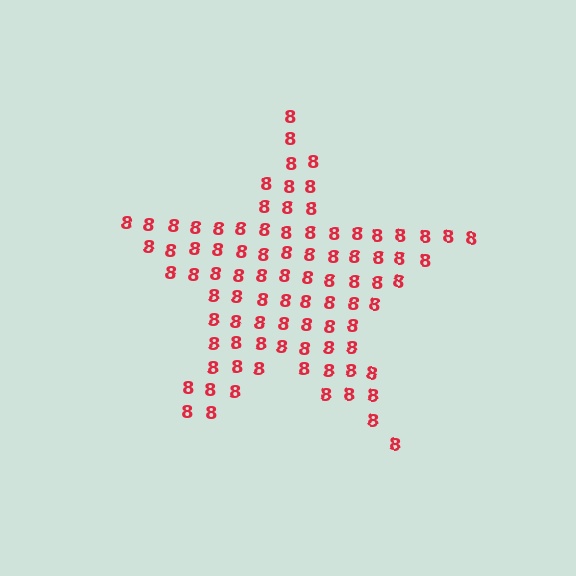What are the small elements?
The small elements are digit 8's.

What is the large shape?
The large shape is a star.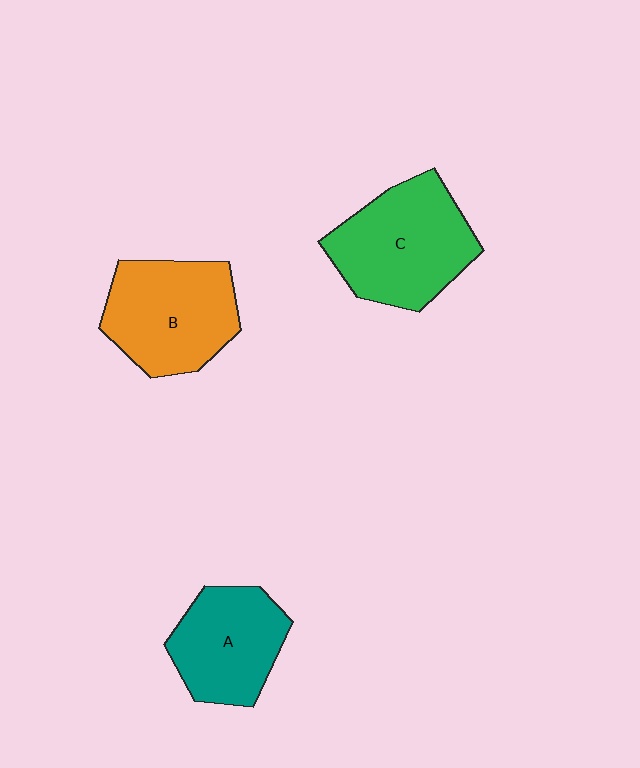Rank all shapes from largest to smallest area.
From largest to smallest: C (green), B (orange), A (teal).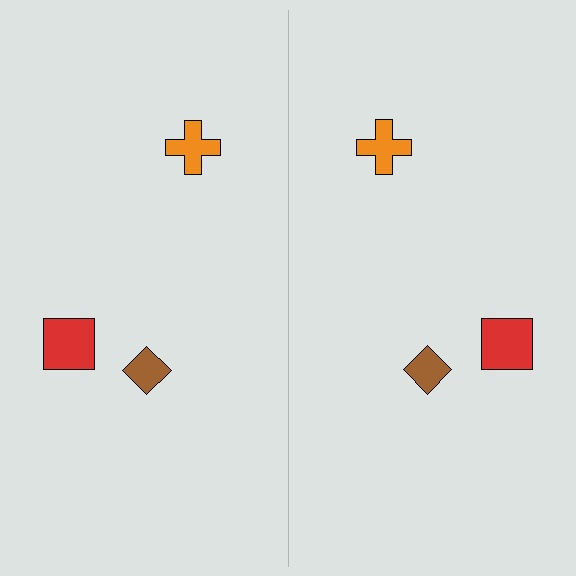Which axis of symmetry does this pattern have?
The pattern has a vertical axis of symmetry running through the center of the image.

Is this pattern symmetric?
Yes, this pattern has bilateral (reflection) symmetry.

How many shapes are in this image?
There are 6 shapes in this image.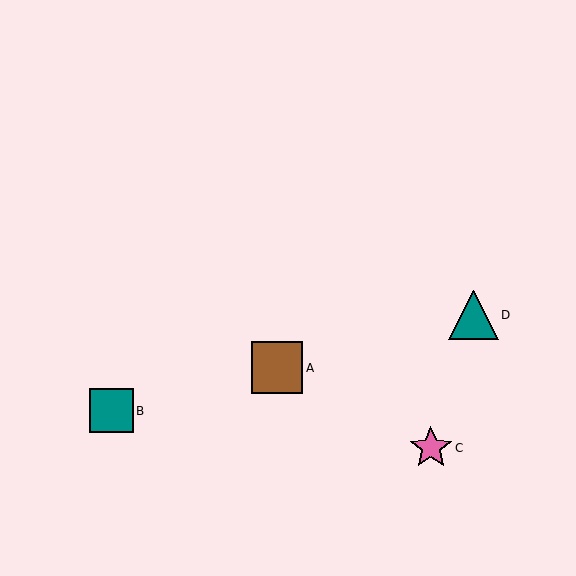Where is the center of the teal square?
The center of the teal square is at (111, 411).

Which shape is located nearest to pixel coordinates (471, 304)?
The teal triangle (labeled D) at (473, 315) is nearest to that location.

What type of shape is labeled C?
Shape C is a pink star.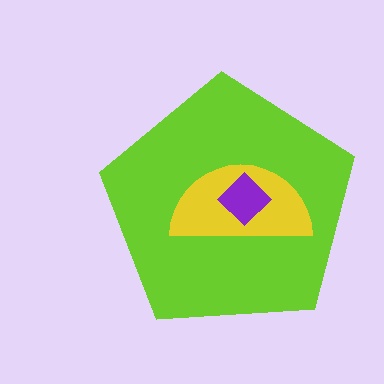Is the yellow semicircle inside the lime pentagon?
Yes.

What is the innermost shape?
The purple diamond.